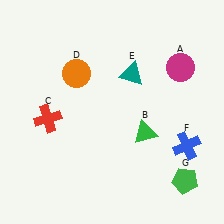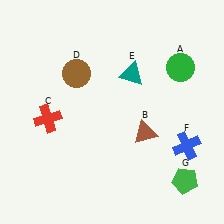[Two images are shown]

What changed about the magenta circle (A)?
In Image 1, A is magenta. In Image 2, it changed to green.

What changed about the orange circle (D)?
In Image 1, D is orange. In Image 2, it changed to brown.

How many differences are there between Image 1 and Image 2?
There are 3 differences between the two images.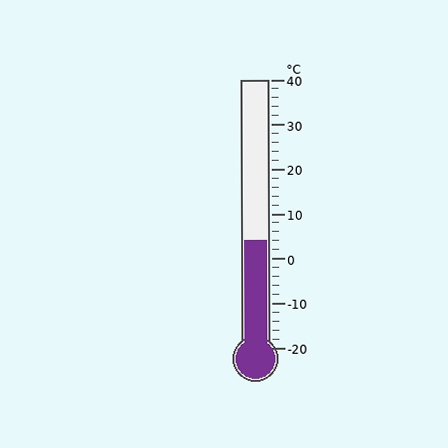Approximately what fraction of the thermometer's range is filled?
The thermometer is filled to approximately 40% of its range.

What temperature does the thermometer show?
The thermometer shows approximately 4°C.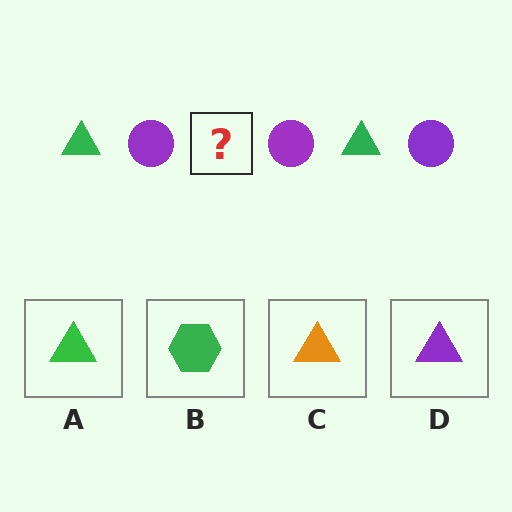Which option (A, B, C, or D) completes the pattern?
A.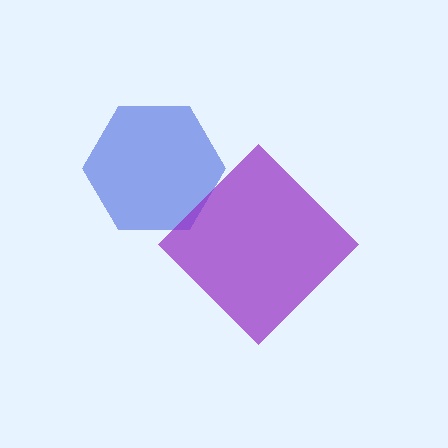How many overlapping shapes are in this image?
There are 2 overlapping shapes in the image.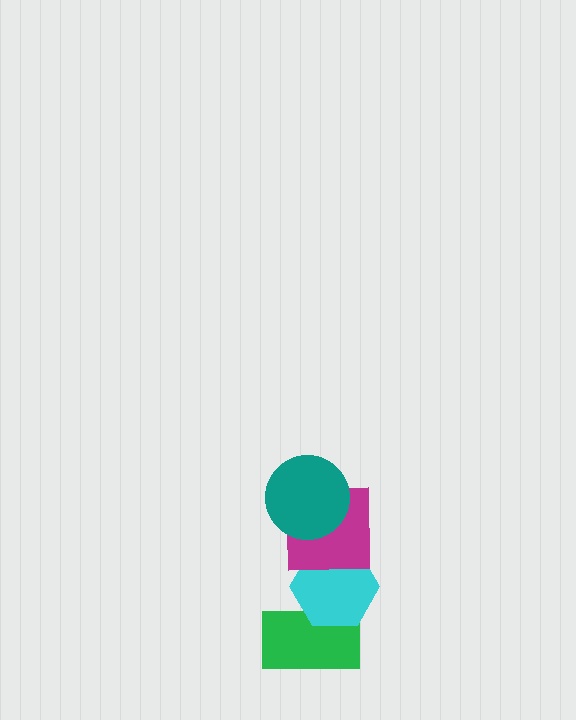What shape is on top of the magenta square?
The teal circle is on top of the magenta square.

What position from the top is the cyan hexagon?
The cyan hexagon is 3rd from the top.